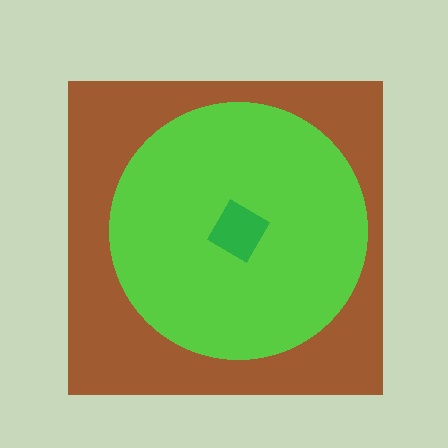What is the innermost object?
The green diamond.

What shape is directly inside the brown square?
The lime circle.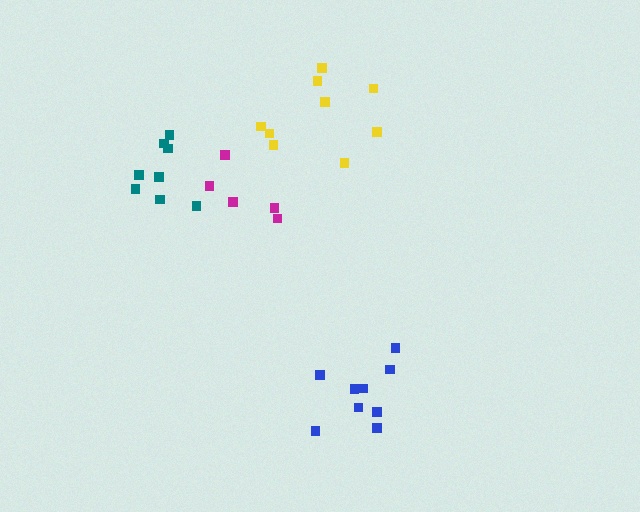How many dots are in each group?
Group 1: 8 dots, Group 2: 9 dots, Group 3: 9 dots, Group 4: 5 dots (31 total).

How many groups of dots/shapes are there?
There are 4 groups.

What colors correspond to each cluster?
The clusters are colored: teal, yellow, blue, magenta.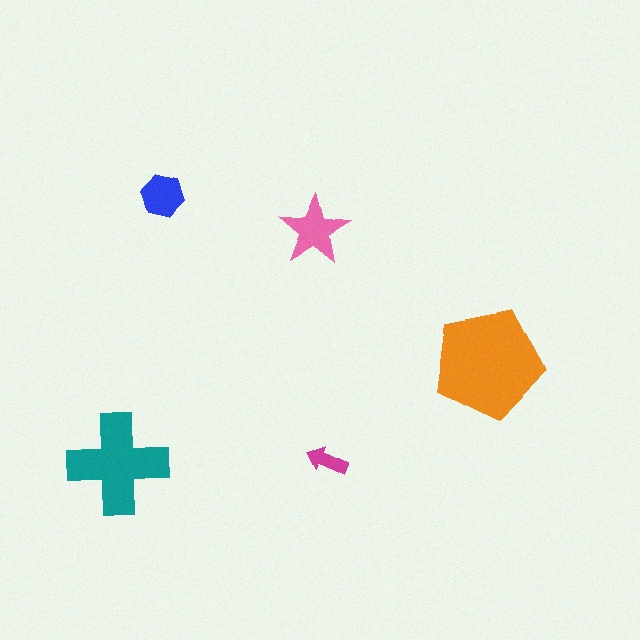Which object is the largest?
The orange pentagon.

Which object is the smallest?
The magenta arrow.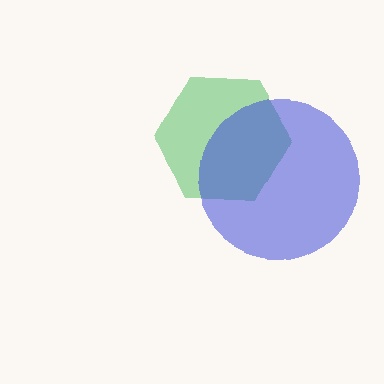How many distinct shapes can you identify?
There are 2 distinct shapes: a green hexagon, a blue circle.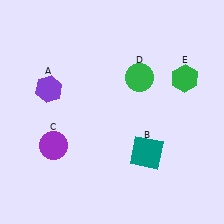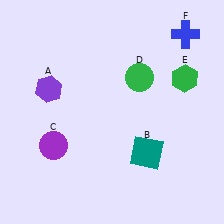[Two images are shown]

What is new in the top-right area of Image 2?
A blue cross (F) was added in the top-right area of Image 2.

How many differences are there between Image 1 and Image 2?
There is 1 difference between the two images.